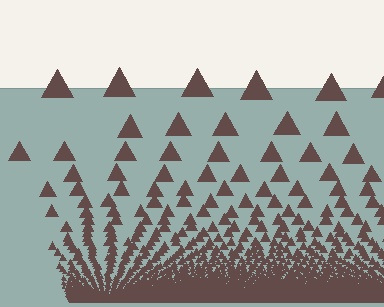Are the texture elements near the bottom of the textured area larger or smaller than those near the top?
Smaller. The gradient is inverted — elements near the bottom are smaller and denser.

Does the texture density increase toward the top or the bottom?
Density increases toward the bottom.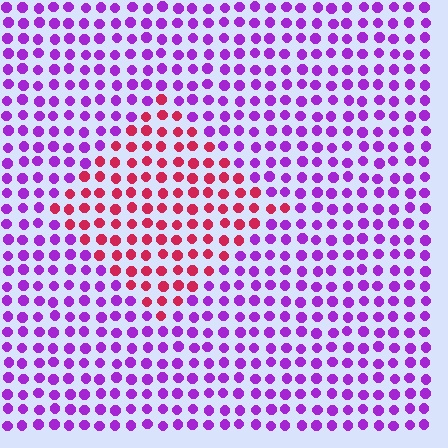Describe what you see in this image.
The image is filled with small purple elements in a uniform arrangement. A diamond-shaped region is visible where the elements are tinted to a slightly different hue, forming a subtle color boundary.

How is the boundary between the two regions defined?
The boundary is defined purely by a slight shift in hue (about 59 degrees). Spacing, size, and orientation are identical on both sides.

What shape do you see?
I see a diamond.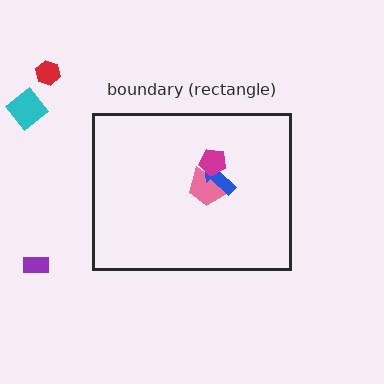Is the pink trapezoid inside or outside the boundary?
Inside.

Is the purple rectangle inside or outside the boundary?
Outside.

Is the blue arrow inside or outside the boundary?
Inside.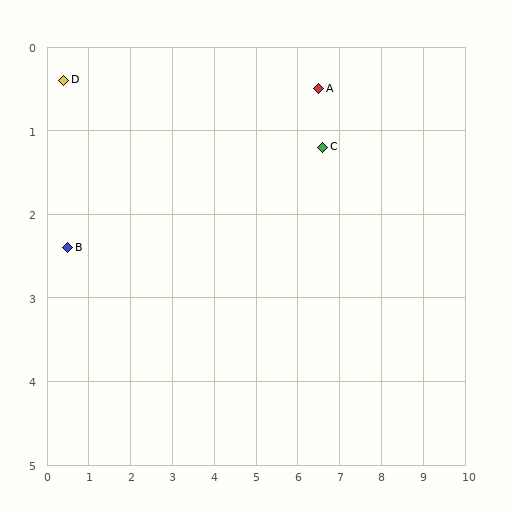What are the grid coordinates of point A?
Point A is at approximately (6.5, 0.5).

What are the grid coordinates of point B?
Point B is at approximately (0.5, 2.4).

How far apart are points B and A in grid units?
Points B and A are about 6.3 grid units apart.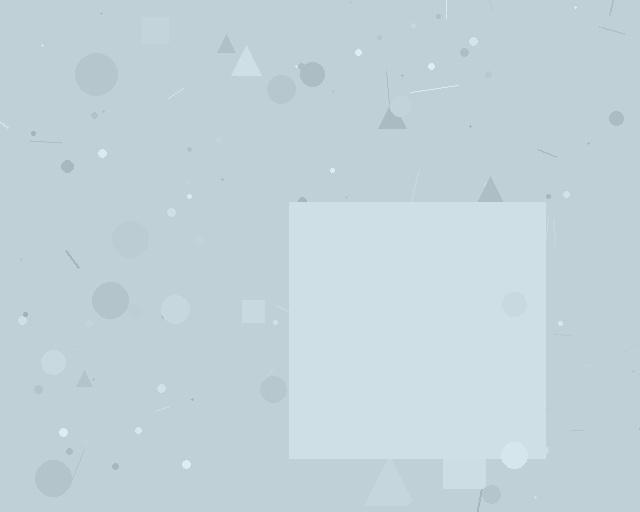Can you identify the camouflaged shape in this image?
The camouflaged shape is a square.